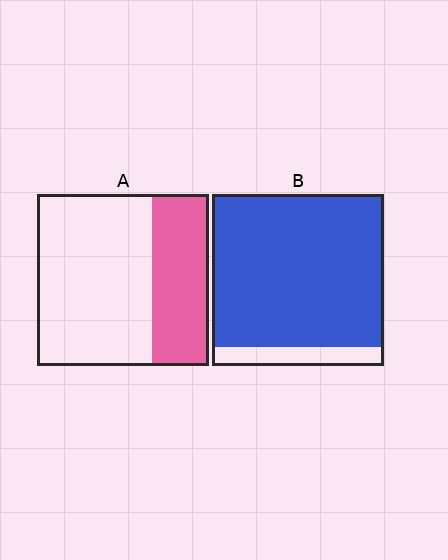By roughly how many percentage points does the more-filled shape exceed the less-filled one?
By roughly 55 percentage points (B over A).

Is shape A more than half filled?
No.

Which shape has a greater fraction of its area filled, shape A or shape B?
Shape B.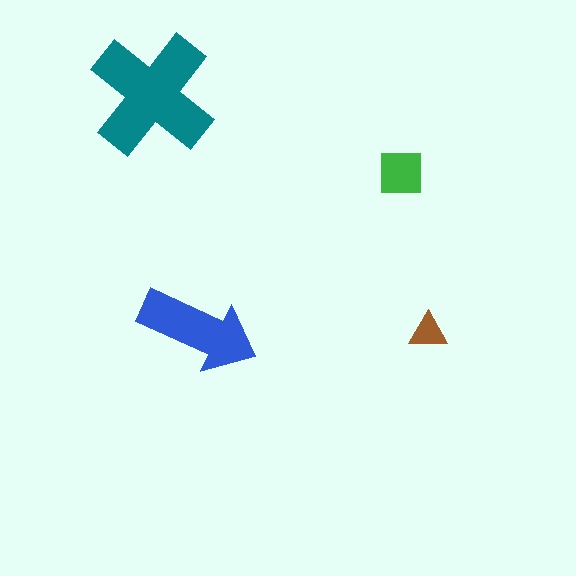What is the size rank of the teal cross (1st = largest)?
1st.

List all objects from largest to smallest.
The teal cross, the blue arrow, the green square, the brown triangle.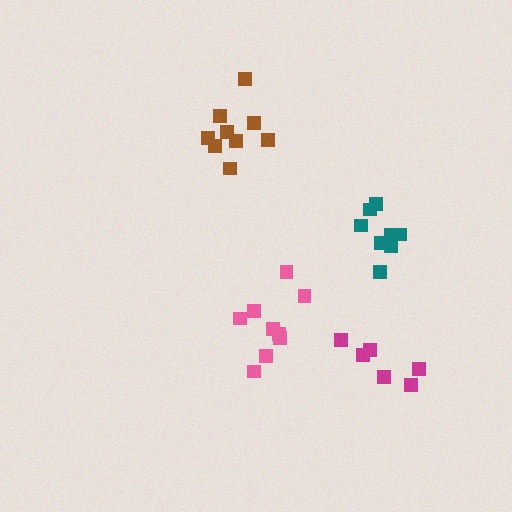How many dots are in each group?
Group 1: 9 dots, Group 2: 6 dots, Group 3: 8 dots, Group 4: 9 dots (32 total).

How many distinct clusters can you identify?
There are 4 distinct clusters.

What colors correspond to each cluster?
The clusters are colored: brown, magenta, teal, pink.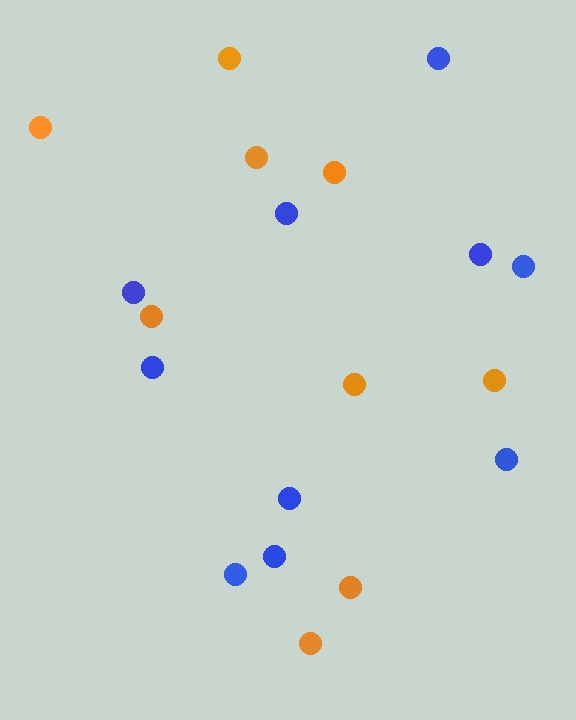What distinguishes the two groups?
There are 2 groups: one group of blue circles (10) and one group of orange circles (9).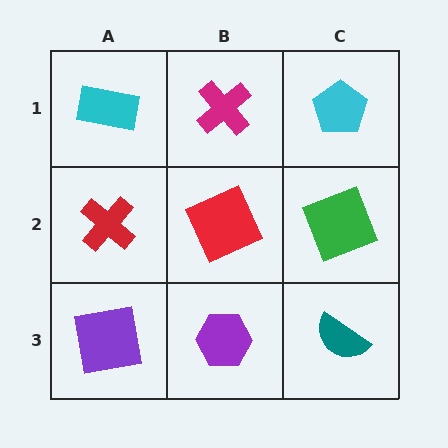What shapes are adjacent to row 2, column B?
A magenta cross (row 1, column B), a purple hexagon (row 3, column B), a red cross (row 2, column A), a green square (row 2, column C).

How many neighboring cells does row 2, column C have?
3.